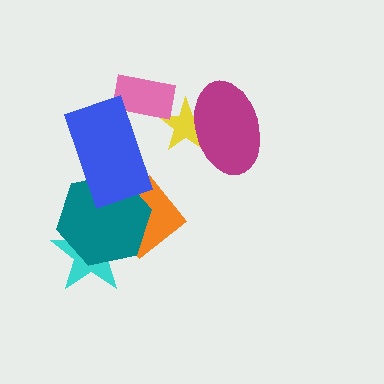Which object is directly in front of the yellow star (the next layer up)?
The pink rectangle is directly in front of the yellow star.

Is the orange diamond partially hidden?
Yes, it is partially covered by another shape.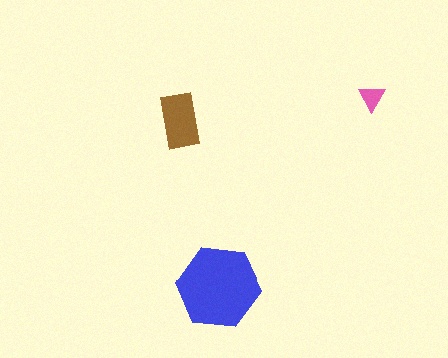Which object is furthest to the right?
The pink triangle is rightmost.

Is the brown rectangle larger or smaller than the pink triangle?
Larger.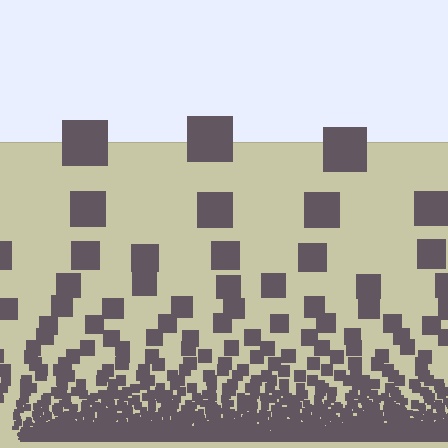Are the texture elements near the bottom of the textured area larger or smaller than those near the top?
Smaller. The gradient is inverted — elements near the bottom are smaller and denser.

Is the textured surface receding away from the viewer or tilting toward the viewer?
The surface appears to tilt toward the viewer. Texture elements get larger and sparser toward the top.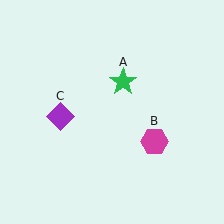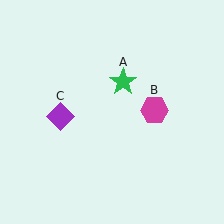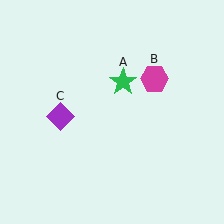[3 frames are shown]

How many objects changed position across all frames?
1 object changed position: magenta hexagon (object B).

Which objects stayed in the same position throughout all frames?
Green star (object A) and purple diamond (object C) remained stationary.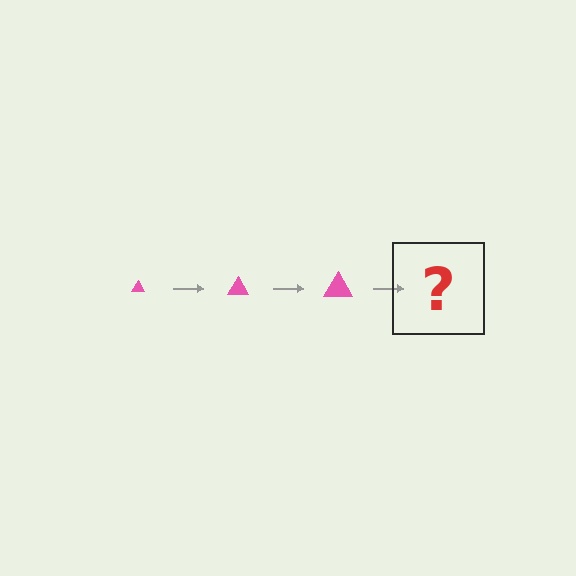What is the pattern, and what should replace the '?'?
The pattern is that the triangle gets progressively larger each step. The '?' should be a pink triangle, larger than the previous one.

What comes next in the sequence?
The next element should be a pink triangle, larger than the previous one.